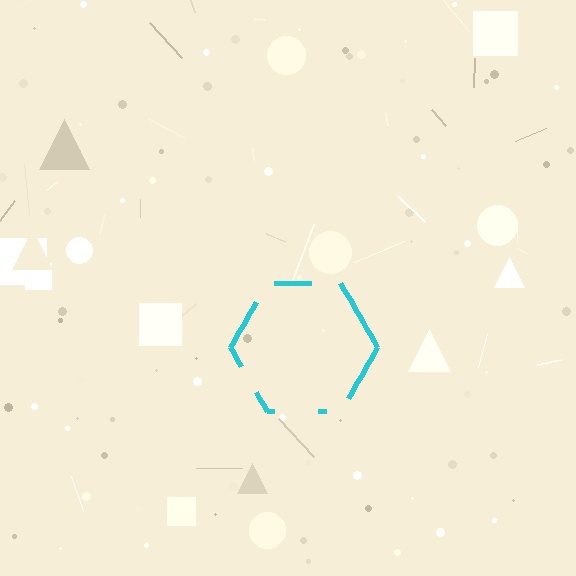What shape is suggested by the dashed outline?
The dashed outline suggests a hexagon.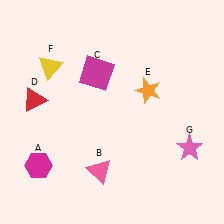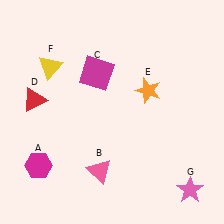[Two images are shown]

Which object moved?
The pink star (G) moved down.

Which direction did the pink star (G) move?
The pink star (G) moved down.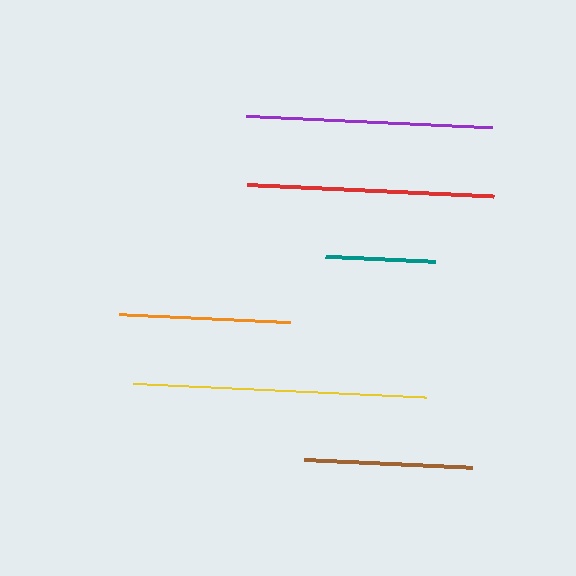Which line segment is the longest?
The yellow line is the longest at approximately 293 pixels.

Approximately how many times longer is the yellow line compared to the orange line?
The yellow line is approximately 1.7 times the length of the orange line.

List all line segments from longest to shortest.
From longest to shortest: yellow, red, purple, orange, brown, teal.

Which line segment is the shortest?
The teal line is the shortest at approximately 110 pixels.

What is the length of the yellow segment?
The yellow segment is approximately 293 pixels long.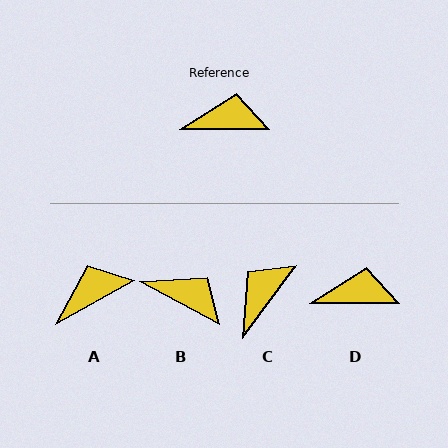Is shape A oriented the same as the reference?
No, it is off by about 30 degrees.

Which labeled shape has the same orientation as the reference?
D.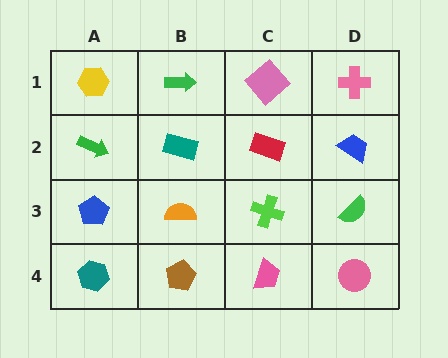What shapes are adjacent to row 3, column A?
A green arrow (row 2, column A), a teal hexagon (row 4, column A), an orange semicircle (row 3, column B).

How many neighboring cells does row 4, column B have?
3.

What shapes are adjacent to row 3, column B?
A teal rectangle (row 2, column B), a brown pentagon (row 4, column B), a blue pentagon (row 3, column A), a lime cross (row 3, column C).